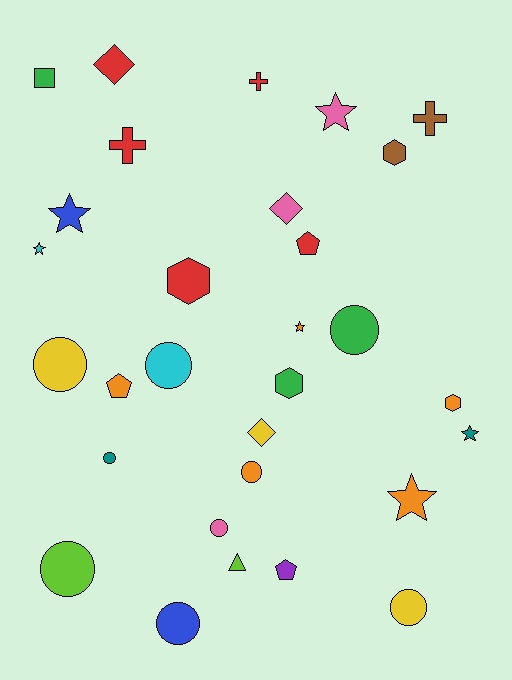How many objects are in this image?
There are 30 objects.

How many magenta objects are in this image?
There are no magenta objects.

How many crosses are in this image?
There are 3 crosses.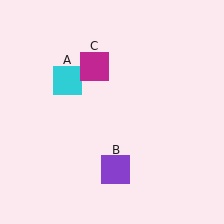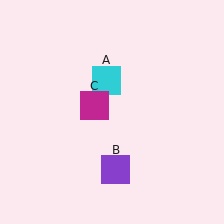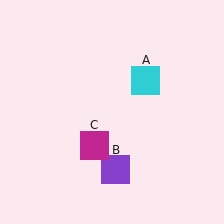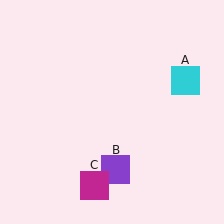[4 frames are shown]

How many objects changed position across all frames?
2 objects changed position: cyan square (object A), magenta square (object C).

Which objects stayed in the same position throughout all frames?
Purple square (object B) remained stationary.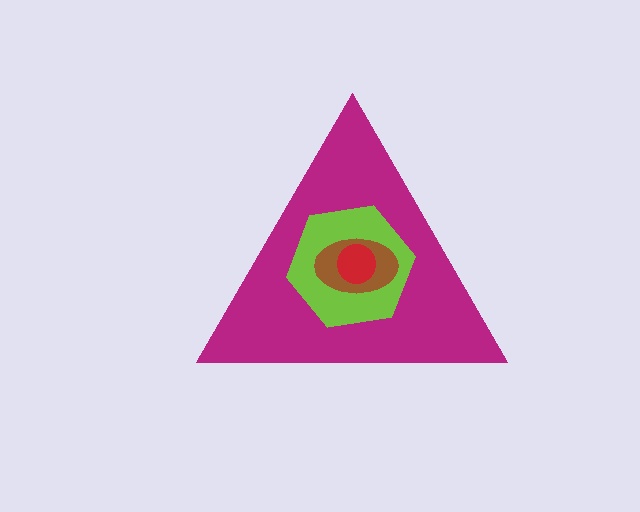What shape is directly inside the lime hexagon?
The brown ellipse.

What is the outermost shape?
The magenta triangle.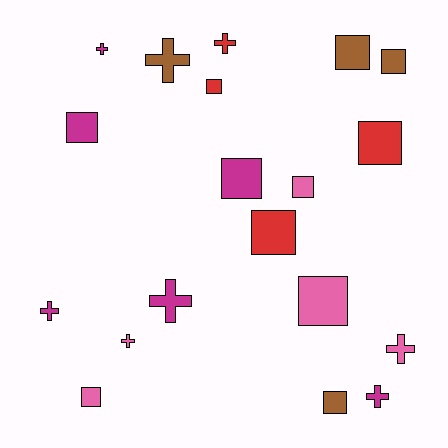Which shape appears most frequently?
Square, with 11 objects.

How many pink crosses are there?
There are 2 pink crosses.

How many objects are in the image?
There are 19 objects.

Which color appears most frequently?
Magenta, with 6 objects.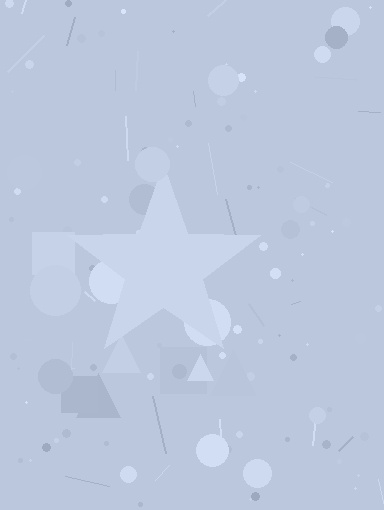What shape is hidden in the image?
A star is hidden in the image.